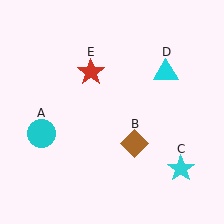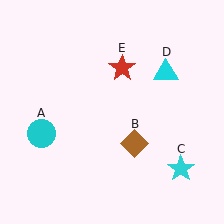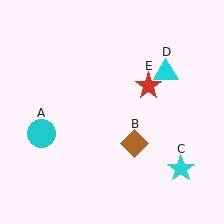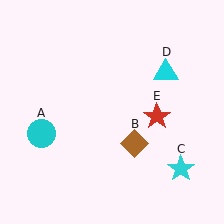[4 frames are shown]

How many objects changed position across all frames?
1 object changed position: red star (object E).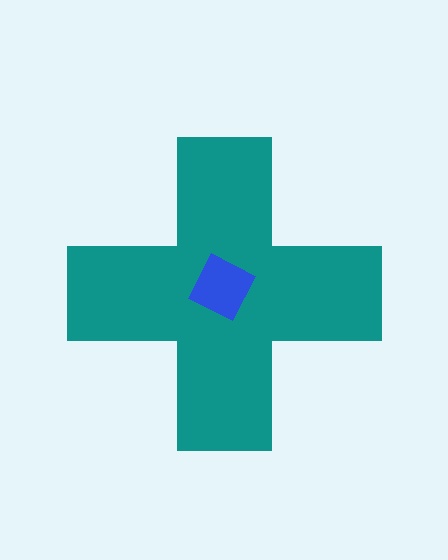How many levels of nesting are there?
2.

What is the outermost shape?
The teal cross.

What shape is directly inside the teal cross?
The blue diamond.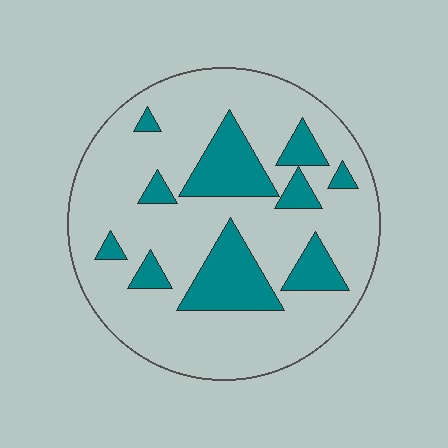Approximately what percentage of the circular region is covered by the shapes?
Approximately 20%.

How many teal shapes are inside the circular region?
10.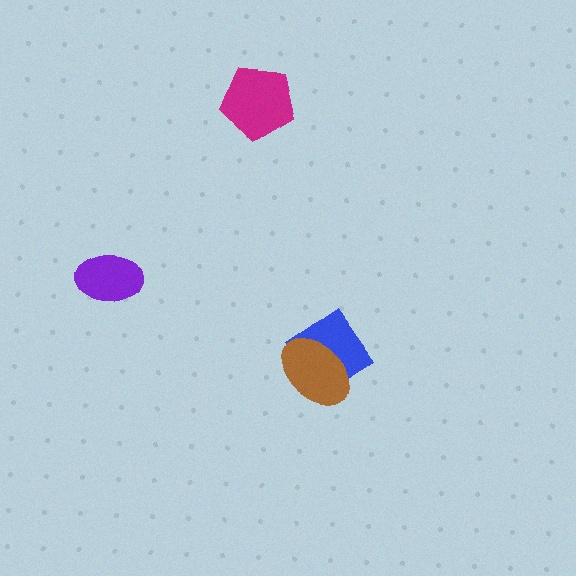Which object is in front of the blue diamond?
The brown ellipse is in front of the blue diamond.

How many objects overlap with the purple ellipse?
0 objects overlap with the purple ellipse.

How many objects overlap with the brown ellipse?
1 object overlaps with the brown ellipse.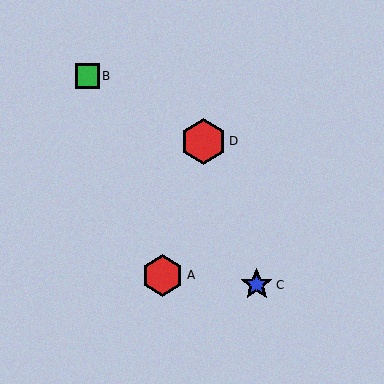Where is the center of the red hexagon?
The center of the red hexagon is at (203, 141).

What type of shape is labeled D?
Shape D is a red hexagon.